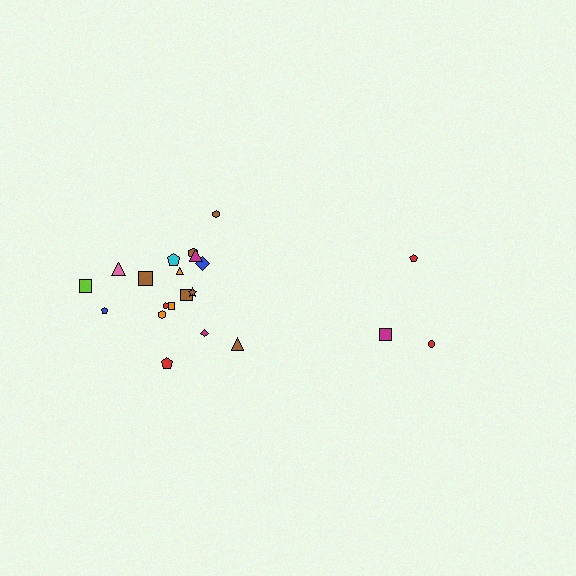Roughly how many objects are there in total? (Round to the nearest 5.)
Roughly 20 objects in total.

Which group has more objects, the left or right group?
The left group.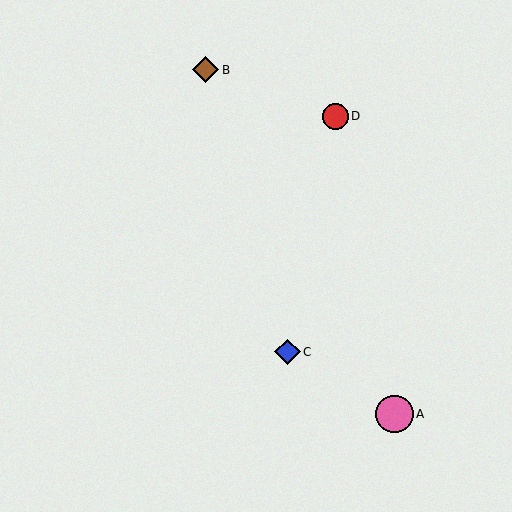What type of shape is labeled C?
Shape C is a blue diamond.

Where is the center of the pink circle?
The center of the pink circle is at (394, 414).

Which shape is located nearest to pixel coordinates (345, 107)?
The red circle (labeled D) at (335, 116) is nearest to that location.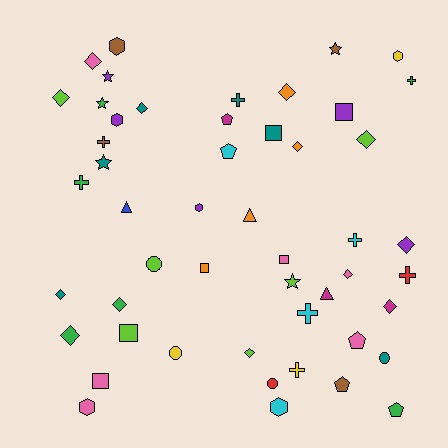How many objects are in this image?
There are 50 objects.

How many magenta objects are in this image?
There are 3 magenta objects.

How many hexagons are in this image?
There are 6 hexagons.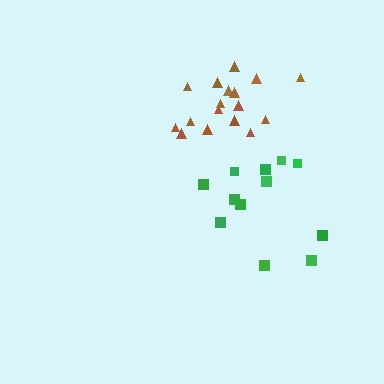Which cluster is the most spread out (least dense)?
Green.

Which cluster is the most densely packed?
Brown.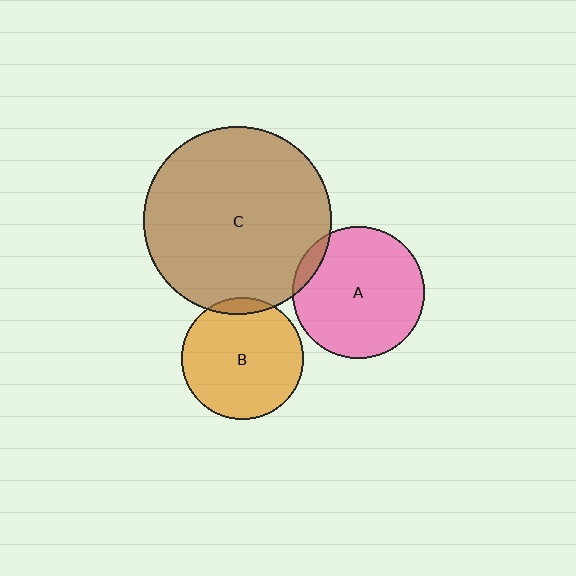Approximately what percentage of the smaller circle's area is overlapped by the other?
Approximately 5%.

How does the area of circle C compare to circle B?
Approximately 2.4 times.